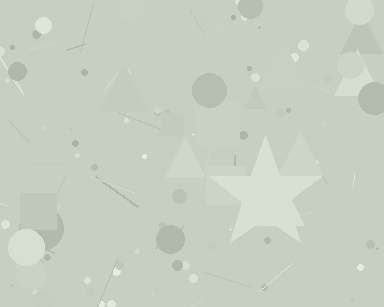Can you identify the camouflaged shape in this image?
The camouflaged shape is a star.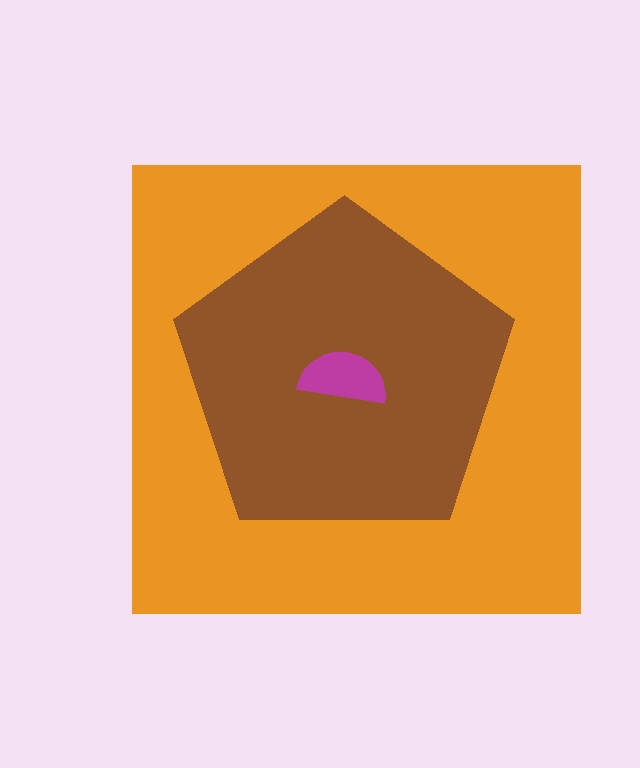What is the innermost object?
The magenta semicircle.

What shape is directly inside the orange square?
The brown pentagon.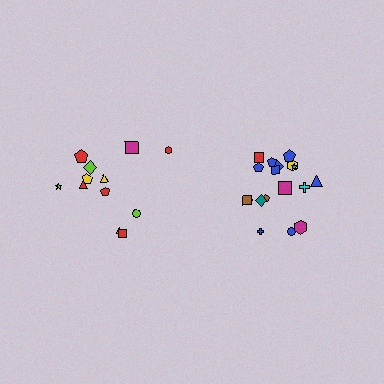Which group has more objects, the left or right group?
The right group.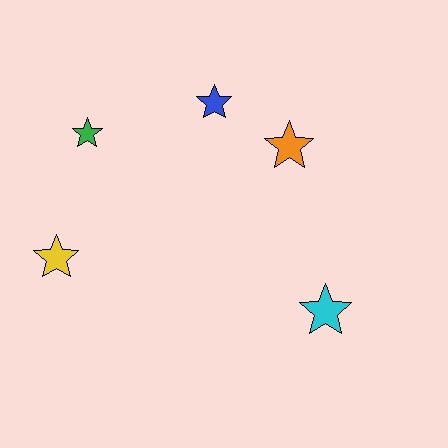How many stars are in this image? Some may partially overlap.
There are 5 stars.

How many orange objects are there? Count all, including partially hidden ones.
There is 1 orange object.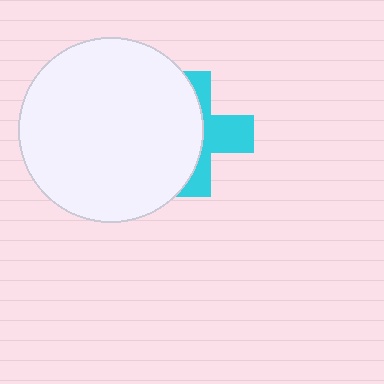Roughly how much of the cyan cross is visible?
A small part of it is visible (roughly 43%).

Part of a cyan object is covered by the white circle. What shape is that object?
It is a cross.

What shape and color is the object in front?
The object in front is a white circle.